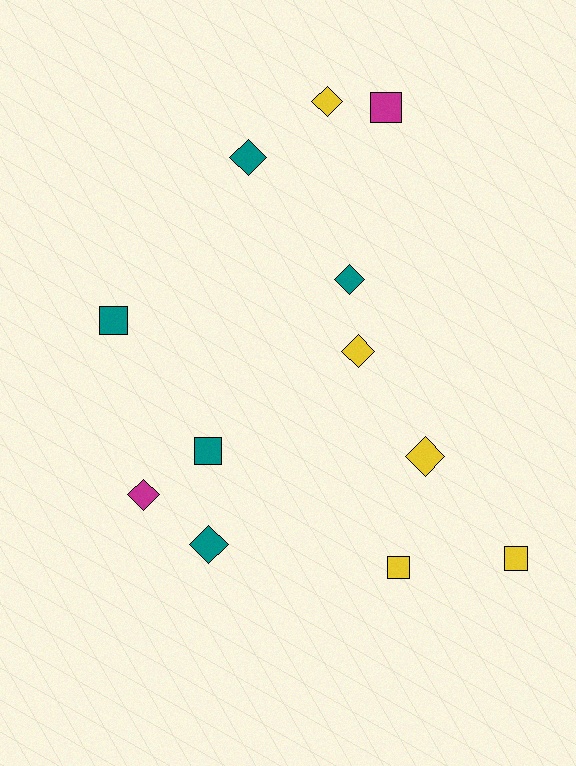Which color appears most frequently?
Yellow, with 5 objects.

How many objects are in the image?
There are 12 objects.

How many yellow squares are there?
There are 2 yellow squares.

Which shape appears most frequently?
Diamond, with 7 objects.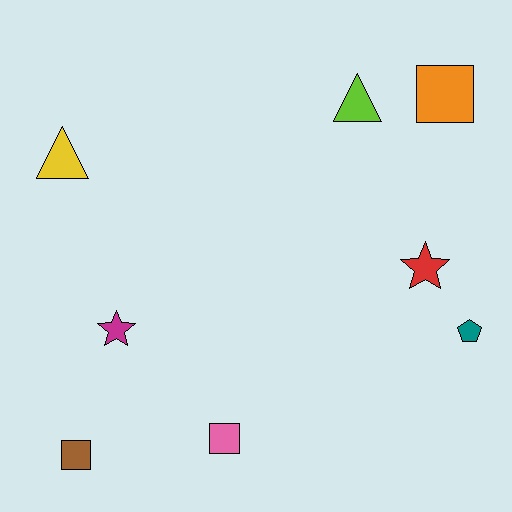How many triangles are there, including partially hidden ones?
There are 2 triangles.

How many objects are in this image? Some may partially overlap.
There are 8 objects.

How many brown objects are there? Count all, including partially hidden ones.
There is 1 brown object.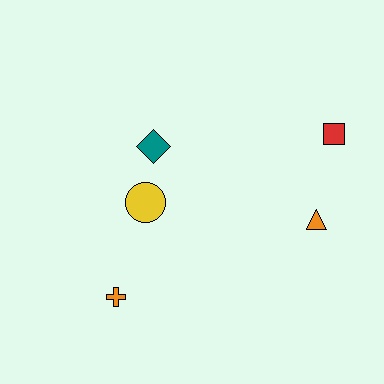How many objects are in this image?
There are 5 objects.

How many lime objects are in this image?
There are no lime objects.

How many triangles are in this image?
There is 1 triangle.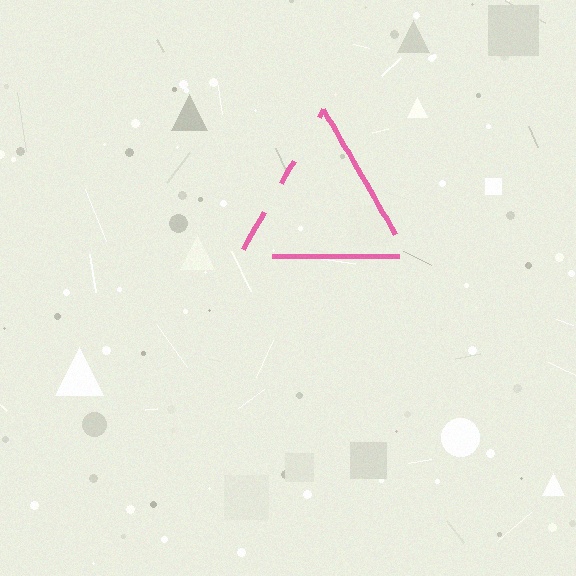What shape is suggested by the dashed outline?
The dashed outline suggests a triangle.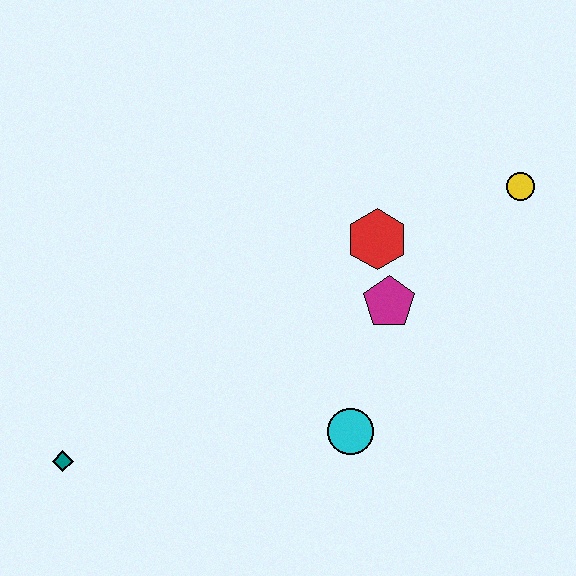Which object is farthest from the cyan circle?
The yellow circle is farthest from the cyan circle.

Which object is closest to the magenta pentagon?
The red hexagon is closest to the magenta pentagon.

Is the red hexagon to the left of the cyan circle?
No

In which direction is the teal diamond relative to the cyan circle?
The teal diamond is to the left of the cyan circle.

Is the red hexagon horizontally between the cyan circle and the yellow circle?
Yes